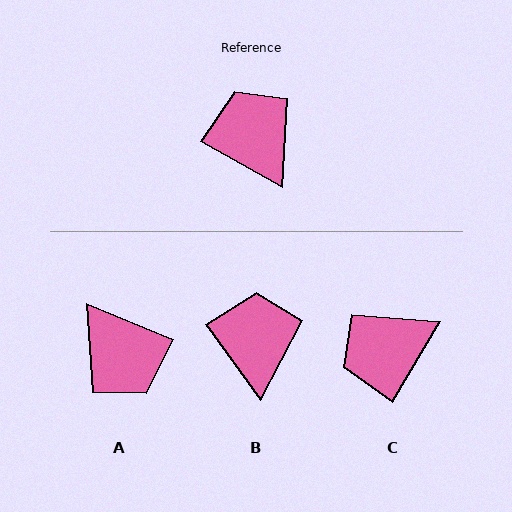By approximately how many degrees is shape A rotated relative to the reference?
Approximately 173 degrees clockwise.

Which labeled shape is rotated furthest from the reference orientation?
A, about 173 degrees away.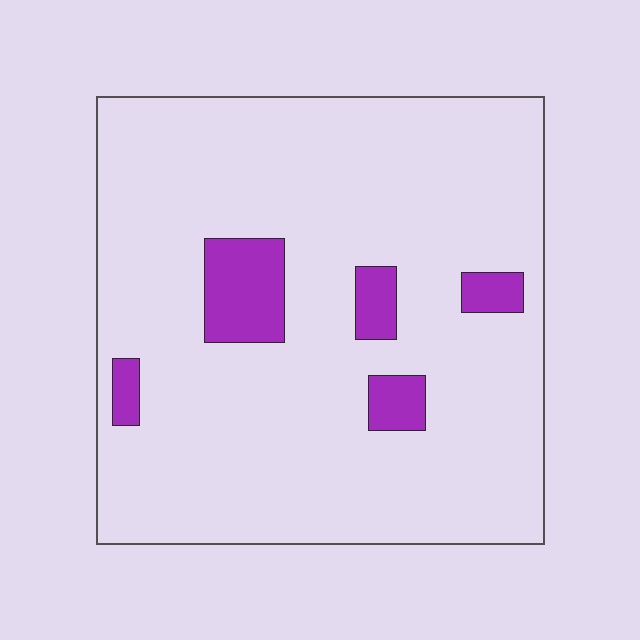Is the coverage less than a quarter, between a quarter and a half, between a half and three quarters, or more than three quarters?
Less than a quarter.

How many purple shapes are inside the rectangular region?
5.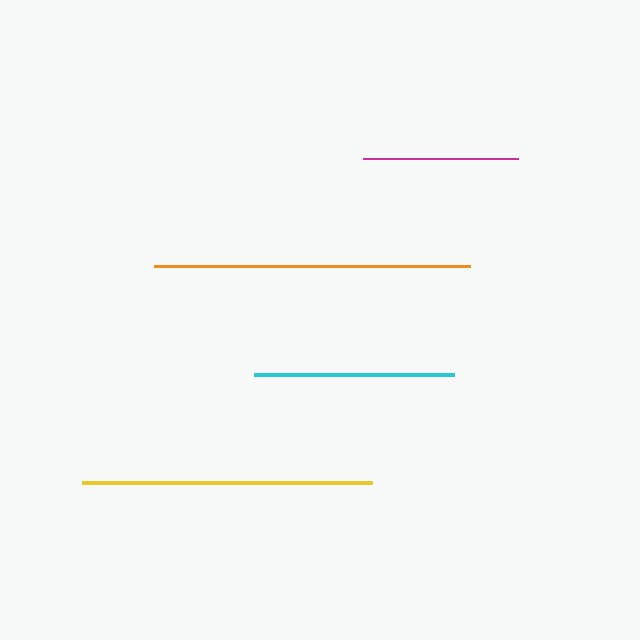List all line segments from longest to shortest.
From longest to shortest: orange, yellow, cyan, magenta.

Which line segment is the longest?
The orange line is the longest at approximately 316 pixels.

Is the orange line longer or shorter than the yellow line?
The orange line is longer than the yellow line.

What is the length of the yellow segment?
The yellow segment is approximately 289 pixels long.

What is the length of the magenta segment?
The magenta segment is approximately 155 pixels long.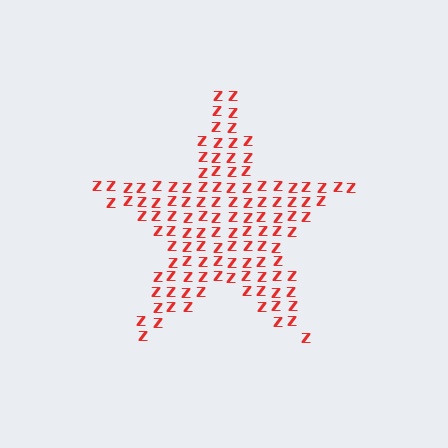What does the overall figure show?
The overall figure shows a star.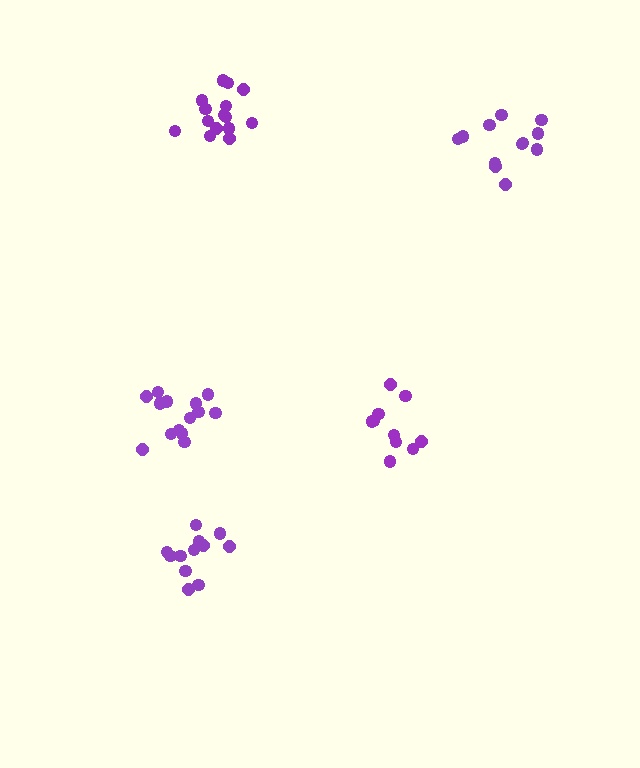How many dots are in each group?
Group 1: 15 dots, Group 2: 12 dots, Group 3: 12 dots, Group 4: 15 dots, Group 5: 10 dots (64 total).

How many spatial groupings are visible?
There are 5 spatial groupings.